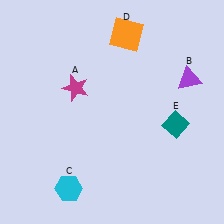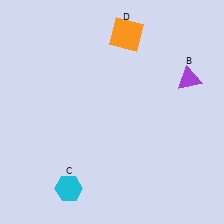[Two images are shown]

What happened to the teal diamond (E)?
The teal diamond (E) was removed in Image 2. It was in the bottom-right area of Image 1.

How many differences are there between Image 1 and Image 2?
There are 2 differences between the two images.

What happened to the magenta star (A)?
The magenta star (A) was removed in Image 2. It was in the top-left area of Image 1.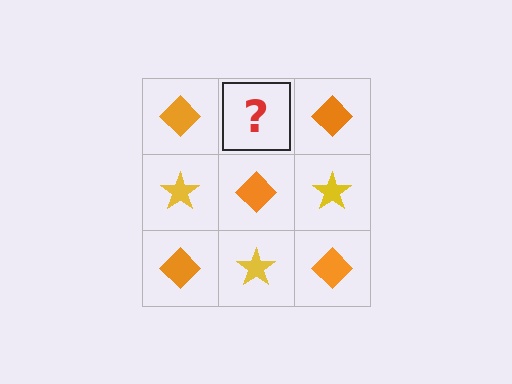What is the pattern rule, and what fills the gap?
The rule is that it alternates orange diamond and yellow star in a checkerboard pattern. The gap should be filled with a yellow star.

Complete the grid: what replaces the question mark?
The question mark should be replaced with a yellow star.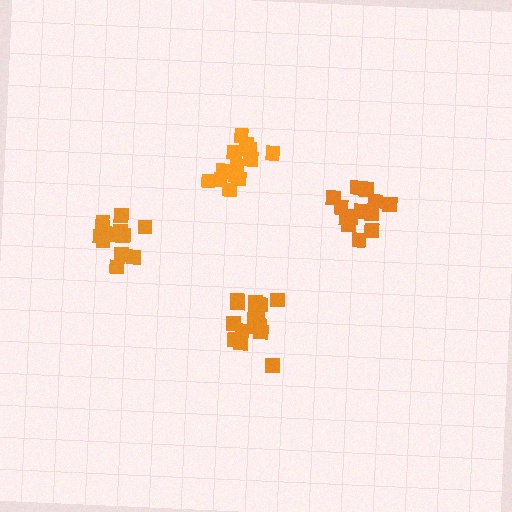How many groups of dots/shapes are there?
There are 4 groups.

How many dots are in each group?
Group 1: 12 dots, Group 2: 16 dots, Group 3: 14 dots, Group 4: 14 dots (56 total).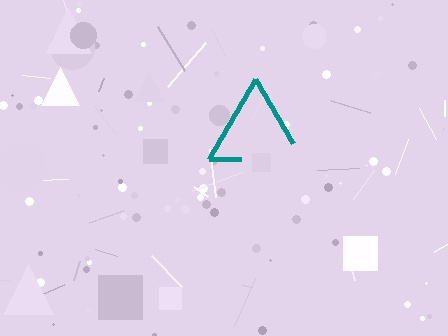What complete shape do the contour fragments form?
The contour fragments form a triangle.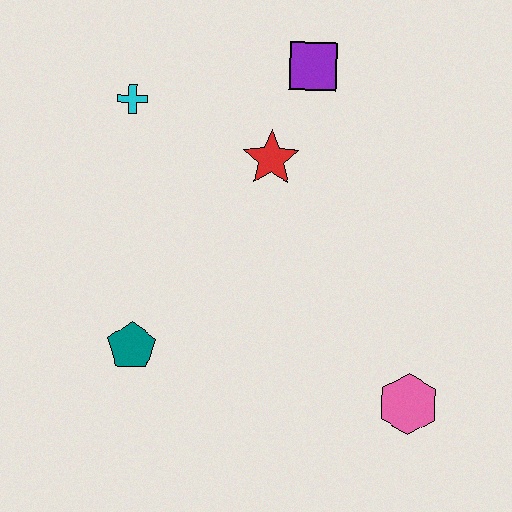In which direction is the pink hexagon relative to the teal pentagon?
The pink hexagon is to the right of the teal pentagon.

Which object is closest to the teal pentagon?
The red star is closest to the teal pentagon.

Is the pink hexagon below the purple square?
Yes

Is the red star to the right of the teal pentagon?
Yes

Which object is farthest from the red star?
The pink hexagon is farthest from the red star.